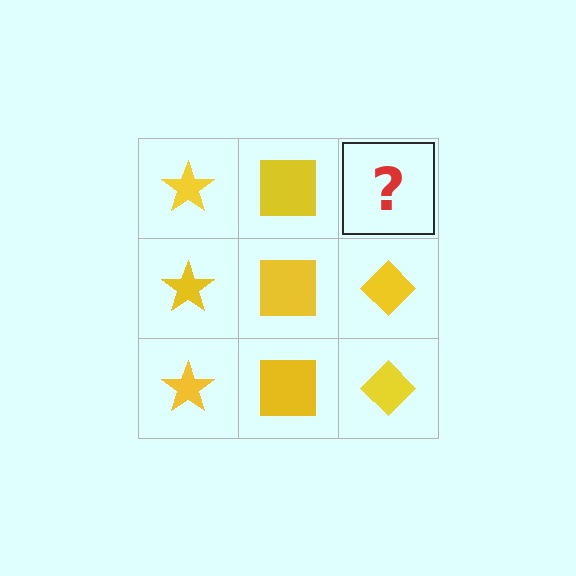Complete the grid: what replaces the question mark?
The question mark should be replaced with a yellow diamond.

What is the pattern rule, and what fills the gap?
The rule is that each column has a consistent shape. The gap should be filled with a yellow diamond.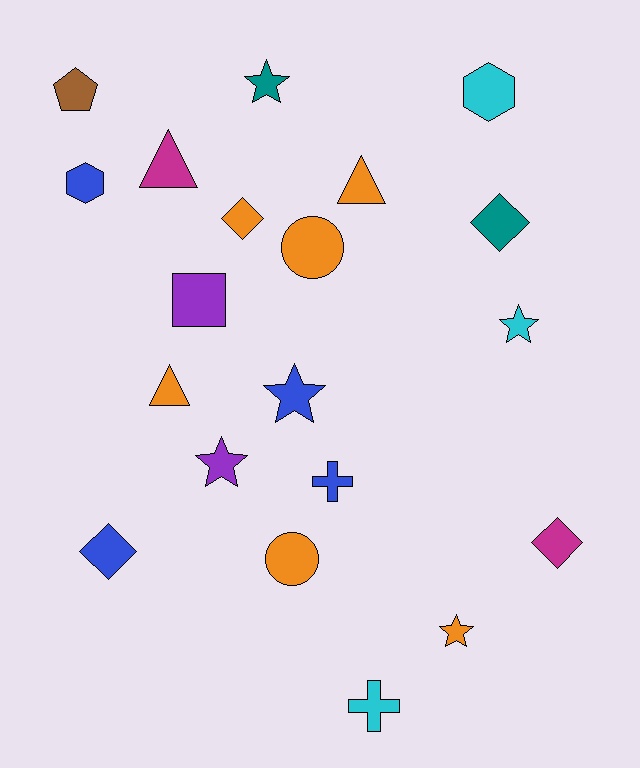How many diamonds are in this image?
There are 4 diamonds.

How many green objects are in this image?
There are no green objects.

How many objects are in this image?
There are 20 objects.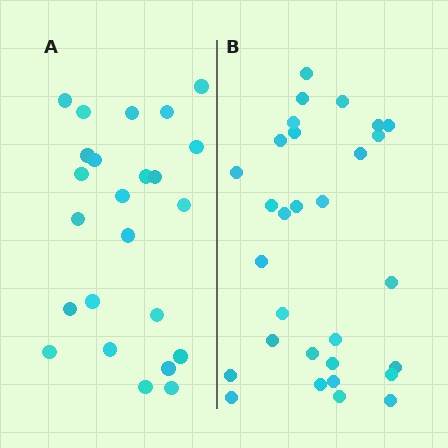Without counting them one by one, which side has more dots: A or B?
Region B (the right region) has more dots.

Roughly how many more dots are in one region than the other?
Region B has about 6 more dots than region A.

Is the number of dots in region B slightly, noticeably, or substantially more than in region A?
Region B has noticeably more, but not dramatically so. The ratio is roughly 1.2 to 1.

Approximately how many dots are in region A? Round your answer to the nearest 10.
About 20 dots. (The exact count is 24, which rounds to 20.)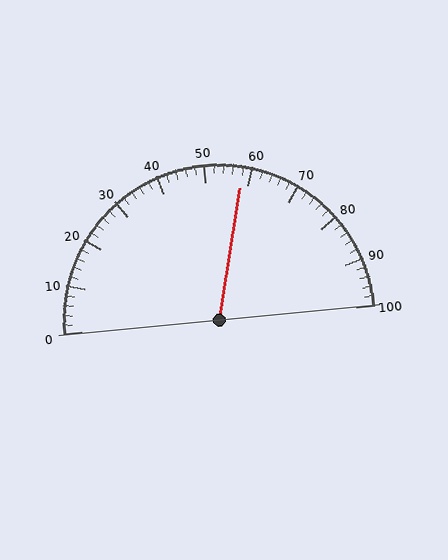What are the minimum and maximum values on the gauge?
The gauge ranges from 0 to 100.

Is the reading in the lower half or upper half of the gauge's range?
The reading is in the upper half of the range (0 to 100).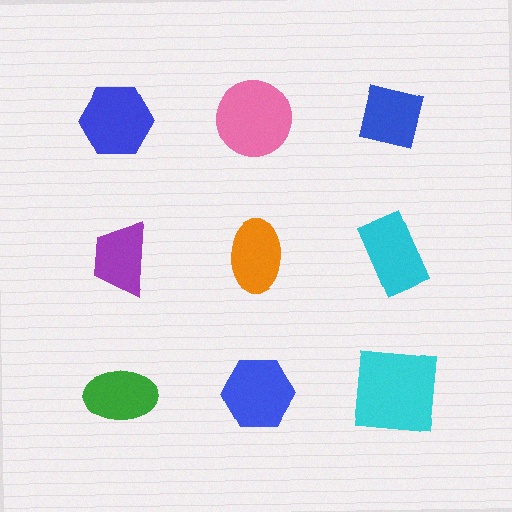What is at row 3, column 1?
A green ellipse.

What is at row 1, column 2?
A pink circle.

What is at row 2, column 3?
A cyan rectangle.